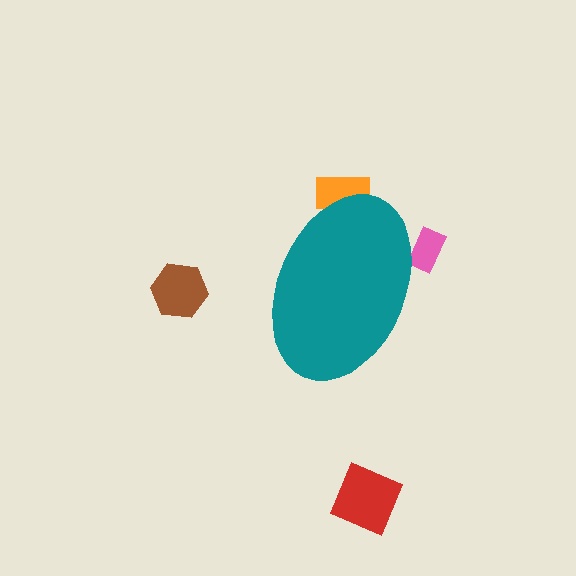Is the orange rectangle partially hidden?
Yes, the orange rectangle is partially hidden behind the teal ellipse.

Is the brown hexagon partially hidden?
No, the brown hexagon is fully visible.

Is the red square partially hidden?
No, the red square is fully visible.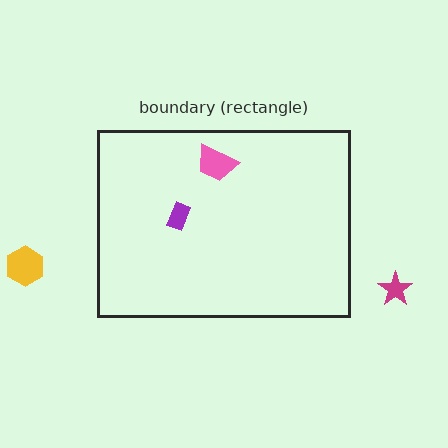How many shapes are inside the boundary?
2 inside, 2 outside.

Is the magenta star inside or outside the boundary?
Outside.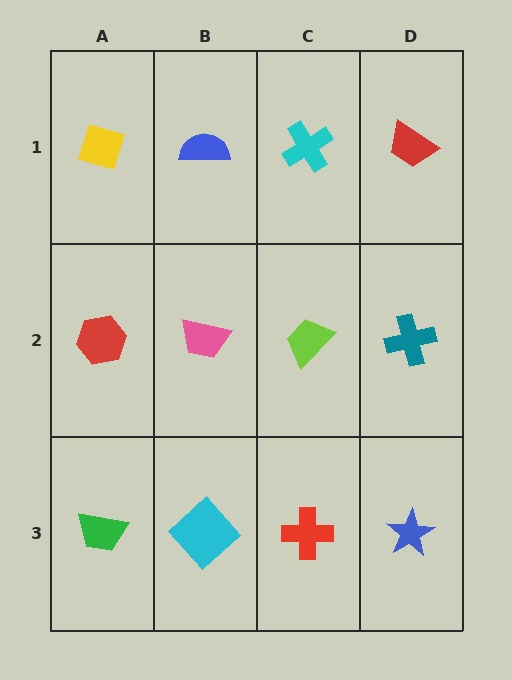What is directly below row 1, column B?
A pink trapezoid.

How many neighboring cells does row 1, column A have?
2.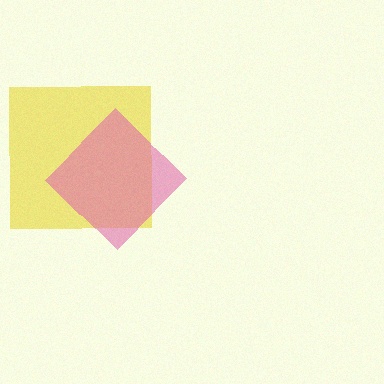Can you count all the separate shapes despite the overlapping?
Yes, there are 2 separate shapes.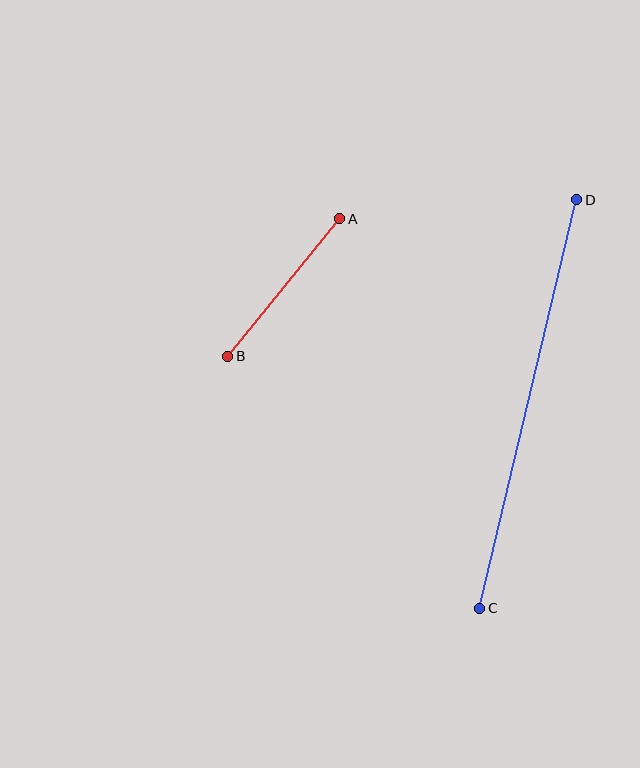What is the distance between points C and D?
The distance is approximately 420 pixels.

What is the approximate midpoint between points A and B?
The midpoint is at approximately (284, 287) pixels.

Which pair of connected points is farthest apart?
Points C and D are farthest apart.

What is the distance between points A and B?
The distance is approximately 177 pixels.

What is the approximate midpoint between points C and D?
The midpoint is at approximately (528, 404) pixels.